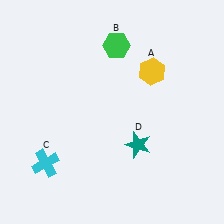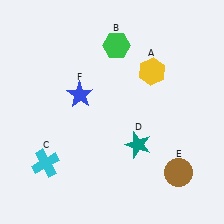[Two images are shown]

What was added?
A brown circle (E), a blue star (F) were added in Image 2.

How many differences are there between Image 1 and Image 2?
There are 2 differences between the two images.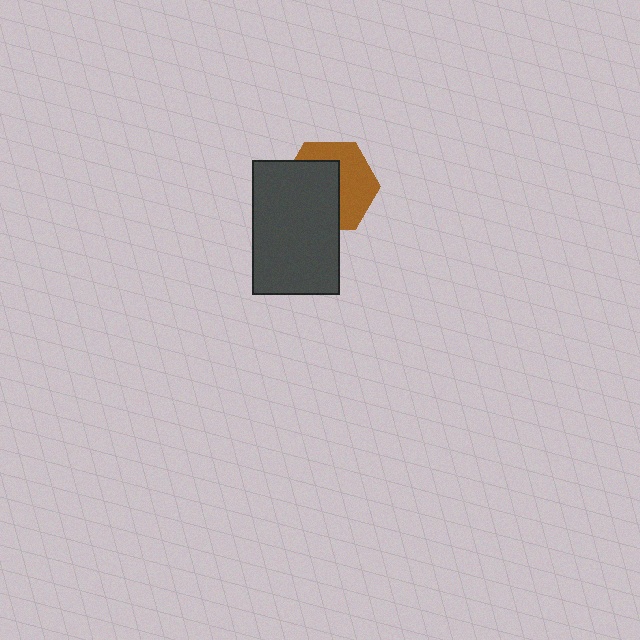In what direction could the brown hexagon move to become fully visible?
The brown hexagon could move toward the upper-right. That would shift it out from behind the dark gray rectangle entirely.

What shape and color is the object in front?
The object in front is a dark gray rectangle.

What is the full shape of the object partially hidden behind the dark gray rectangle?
The partially hidden object is a brown hexagon.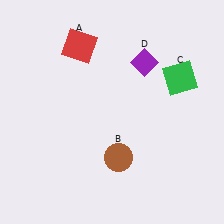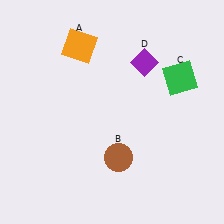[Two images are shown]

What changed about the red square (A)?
In Image 1, A is red. In Image 2, it changed to orange.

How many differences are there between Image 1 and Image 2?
There is 1 difference between the two images.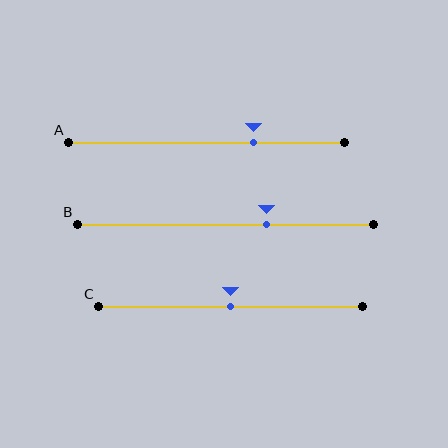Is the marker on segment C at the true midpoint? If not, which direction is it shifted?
Yes, the marker on segment C is at the true midpoint.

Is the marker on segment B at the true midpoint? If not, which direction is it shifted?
No, the marker on segment B is shifted to the right by about 14% of the segment length.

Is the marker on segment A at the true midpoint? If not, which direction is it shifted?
No, the marker on segment A is shifted to the right by about 17% of the segment length.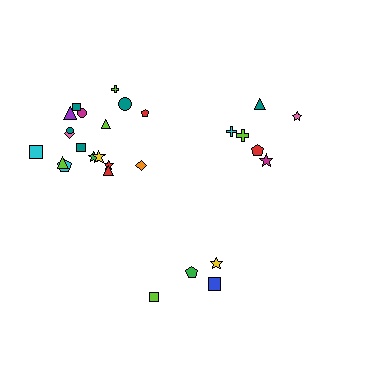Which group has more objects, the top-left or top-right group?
The top-left group.